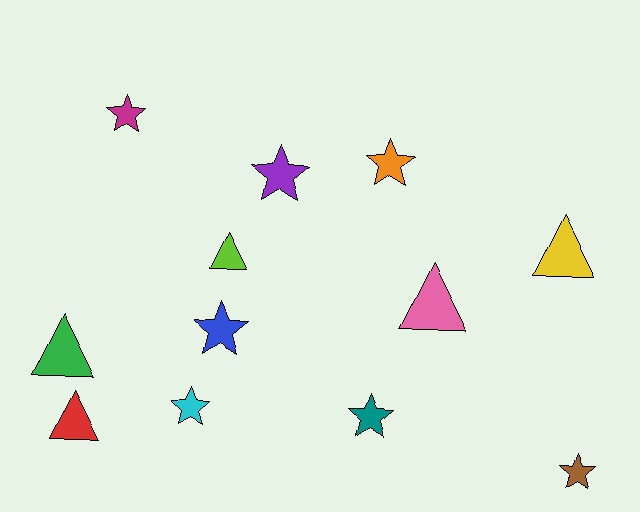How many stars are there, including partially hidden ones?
There are 7 stars.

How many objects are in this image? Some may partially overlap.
There are 12 objects.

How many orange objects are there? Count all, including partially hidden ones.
There is 1 orange object.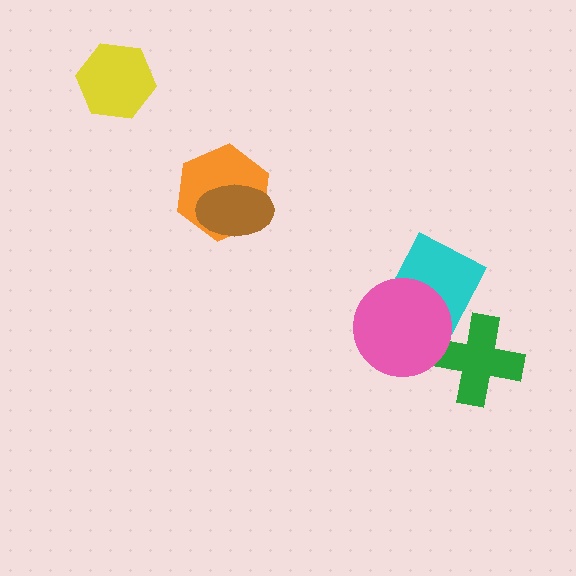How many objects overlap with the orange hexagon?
1 object overlaps with the orange hexagon.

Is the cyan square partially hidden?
Yes, it is partially covered by another shape.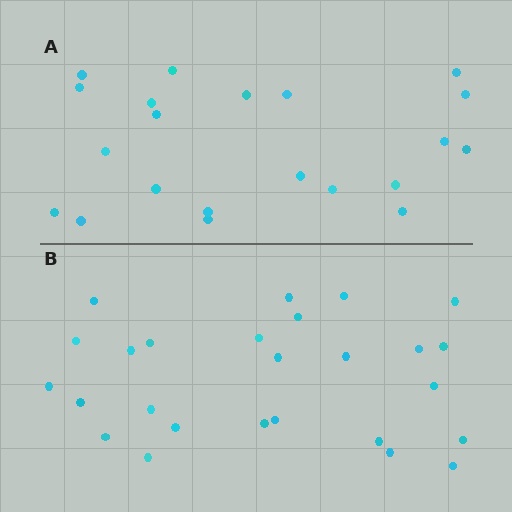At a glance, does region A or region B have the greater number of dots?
Region B (the bottom region) has more dots.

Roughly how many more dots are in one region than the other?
Region B has about 5 more dots than region A.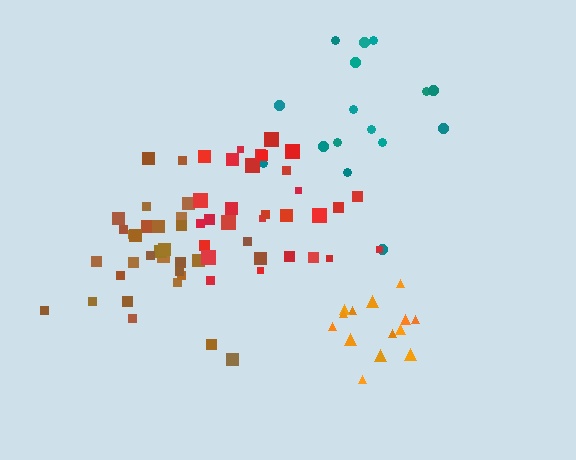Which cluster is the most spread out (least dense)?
Teal.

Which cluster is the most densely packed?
Orange.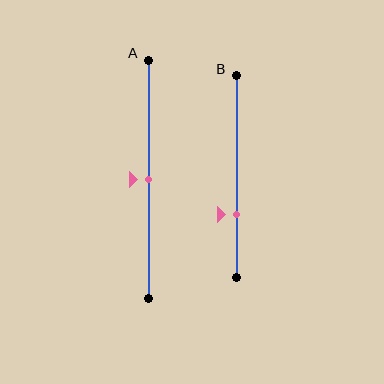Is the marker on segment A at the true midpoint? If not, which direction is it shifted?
Yes, the marker on segment A is at the true midpoint.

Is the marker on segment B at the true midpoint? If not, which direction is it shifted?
No, the marker on segment B is shifted downward by about 19% of the segment length.